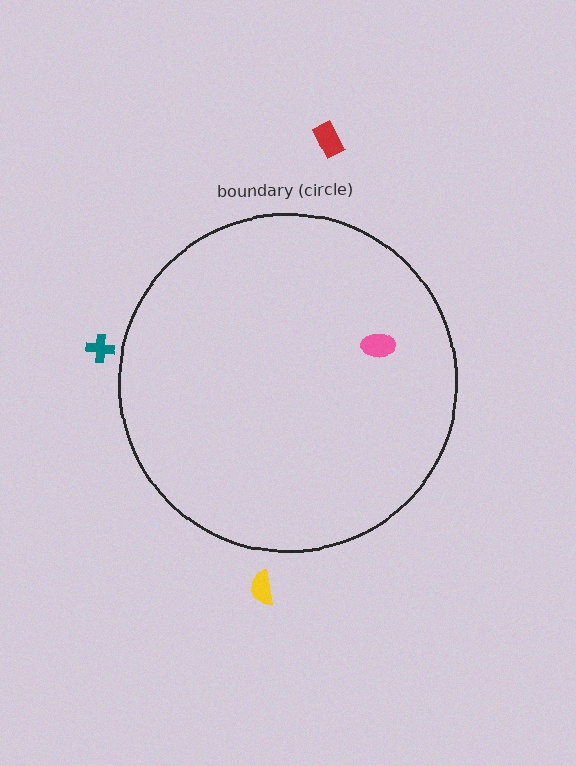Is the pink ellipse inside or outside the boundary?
Inside.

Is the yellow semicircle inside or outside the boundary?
Outside.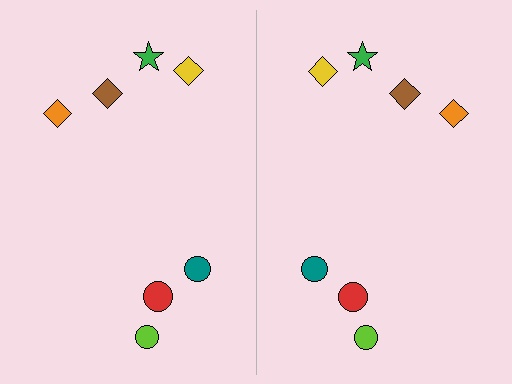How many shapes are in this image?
There are 14 shapes in this image.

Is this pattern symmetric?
Yes, this pattern has bilateral (reflection) symmetry.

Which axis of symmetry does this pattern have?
The pattern has a vertical axis of symmetry running through the center of the image.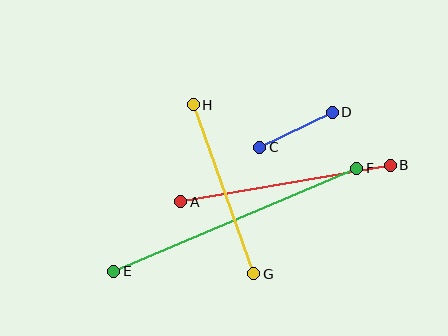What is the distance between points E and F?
The distance is approximately 264 pixels.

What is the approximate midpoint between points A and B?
The midpoint is at approximately (286, 183) pixels.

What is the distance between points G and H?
The distance is approximately 179 pixels.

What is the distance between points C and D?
The distance is approximately 81 pixels.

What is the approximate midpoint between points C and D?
The midpoint is at approximately (296, 130) pixels.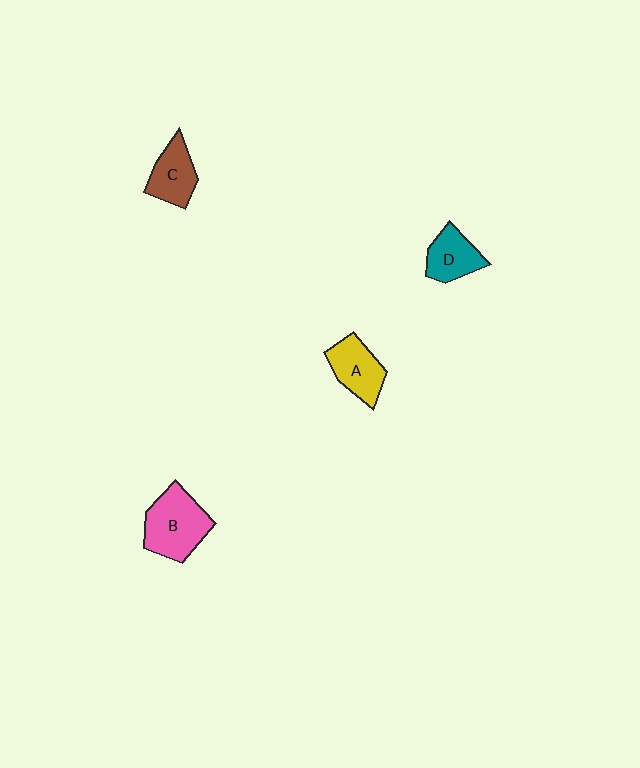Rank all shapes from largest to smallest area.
From largest to smallest: B (pink), A (yellow), C (brown), D (teal).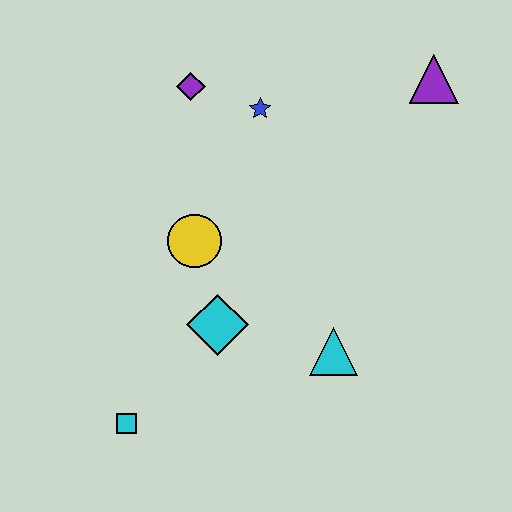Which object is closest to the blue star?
The purple diamond is closest to the blue star.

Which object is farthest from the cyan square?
The purple triangle is farthest from the cyan square.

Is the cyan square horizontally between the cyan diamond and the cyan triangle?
No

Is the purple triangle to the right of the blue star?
Yes